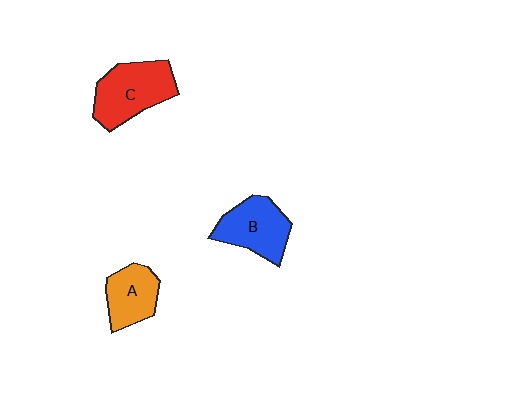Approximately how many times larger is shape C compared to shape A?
Approximately 1.4 times.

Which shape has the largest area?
Shape C (red).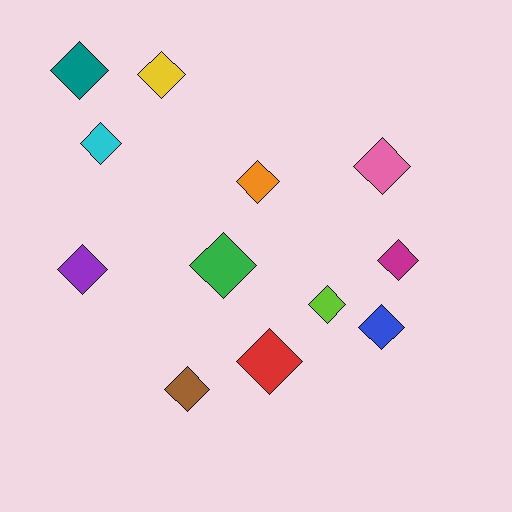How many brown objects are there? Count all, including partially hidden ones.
There is 1 brown object.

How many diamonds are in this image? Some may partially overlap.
There are 12 diamonds.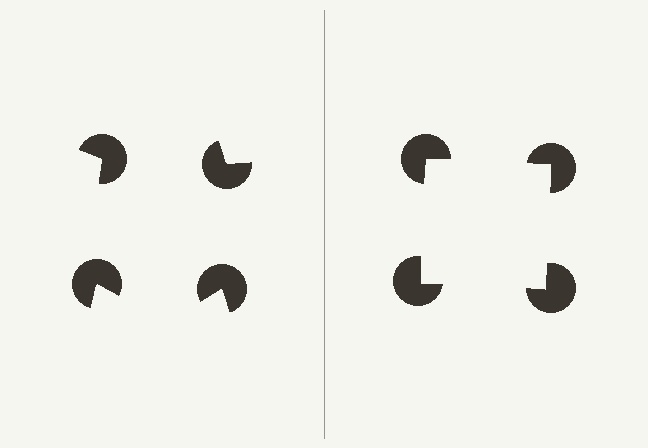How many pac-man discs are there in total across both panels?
8 — 4 on each side.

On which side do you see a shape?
An illusory square appears on the right side. On the left side the wedge cuts are rotated, so no coherent shape forms.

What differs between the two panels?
The pac-man discs are positioned identically on both sides; only the wedge orientations differ. On the right they align to a square; on the left they are misaligned.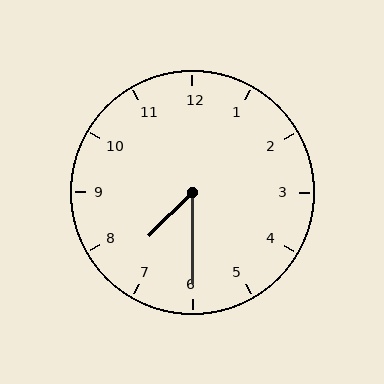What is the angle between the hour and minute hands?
Approximately 45 degrees.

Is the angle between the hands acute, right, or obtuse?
It is acute.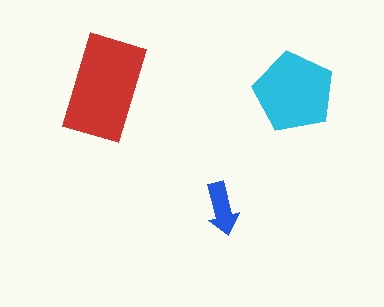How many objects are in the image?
There are 3 objects in the image.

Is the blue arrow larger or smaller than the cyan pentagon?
Smaller.